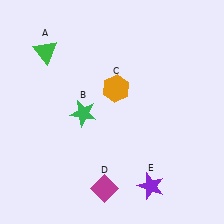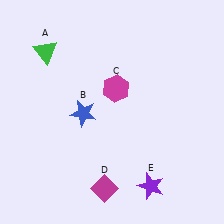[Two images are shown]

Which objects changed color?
B changed from green to blue. C changed from orange to magenta.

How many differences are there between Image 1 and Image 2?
There are 2 differences between the two images.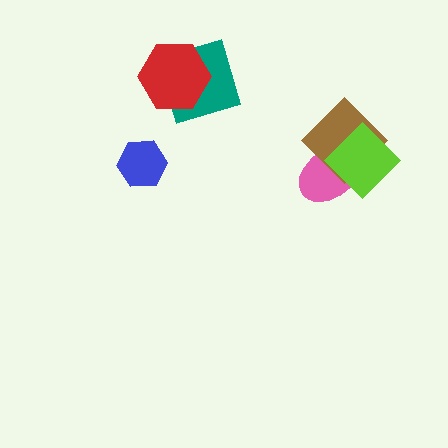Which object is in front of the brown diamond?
The lime diamond is in front of the brown diamond.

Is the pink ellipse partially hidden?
Yes, it is partially covered by another shape.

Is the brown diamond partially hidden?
Yes, it is partially covered by another shape.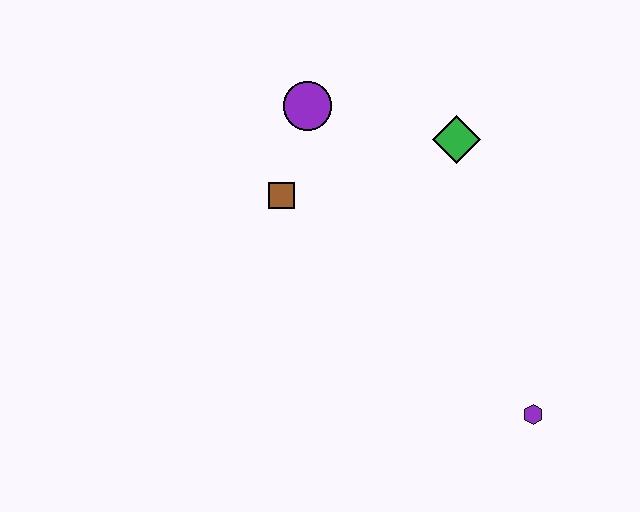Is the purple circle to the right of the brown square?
Yes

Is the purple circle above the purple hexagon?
Yes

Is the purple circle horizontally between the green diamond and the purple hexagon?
No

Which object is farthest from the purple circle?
The purple hexagon is farthest from the purple circle.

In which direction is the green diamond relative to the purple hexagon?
The green diamond is above the purple hexagon.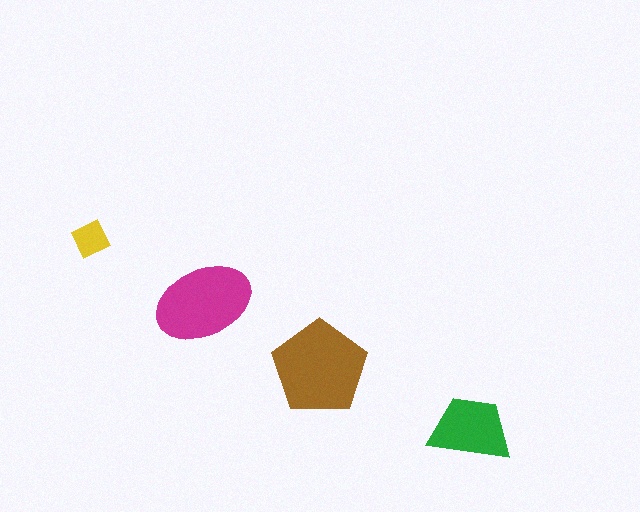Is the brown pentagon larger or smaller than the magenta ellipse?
Larger.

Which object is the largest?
The brown pentagon.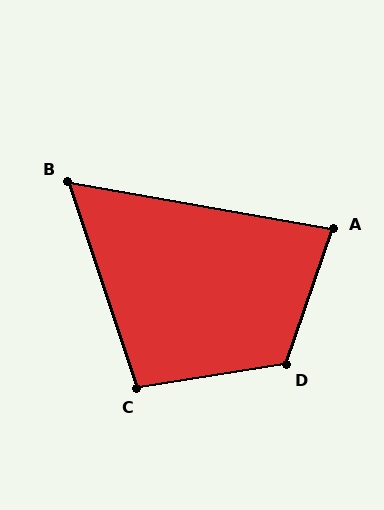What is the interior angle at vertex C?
Approximately 99 degrees (obtuse).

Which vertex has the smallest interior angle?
B, at approximately 62 degrees.